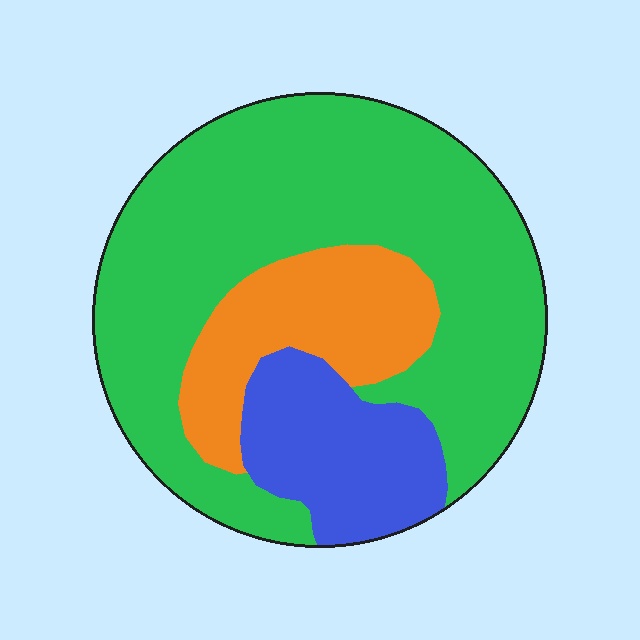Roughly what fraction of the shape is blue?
Blue takes up about one sixth (1/6) of the shape.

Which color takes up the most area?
Green, at roughly 65%.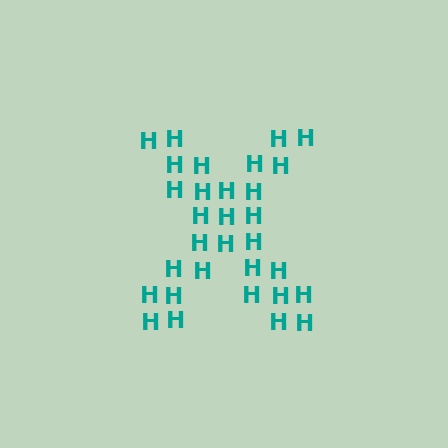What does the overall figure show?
The overall figure shows the letter X.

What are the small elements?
The small elements are letter H's.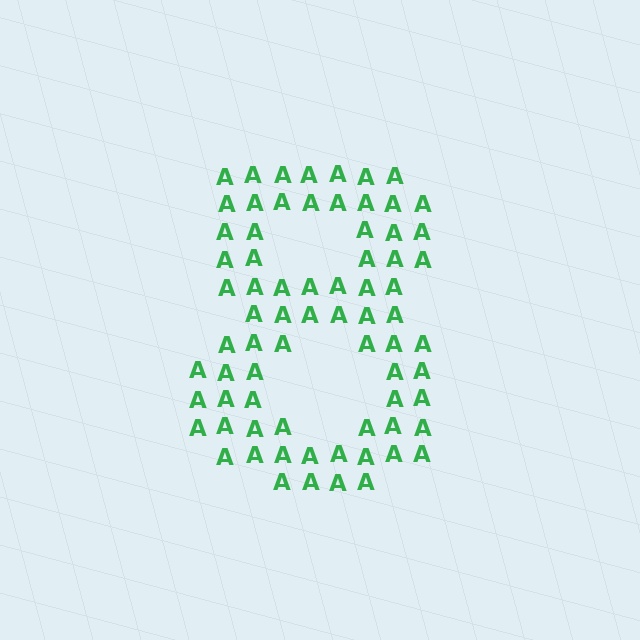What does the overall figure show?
The overall figure shows the digit 8.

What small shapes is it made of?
It is made of small letter A's.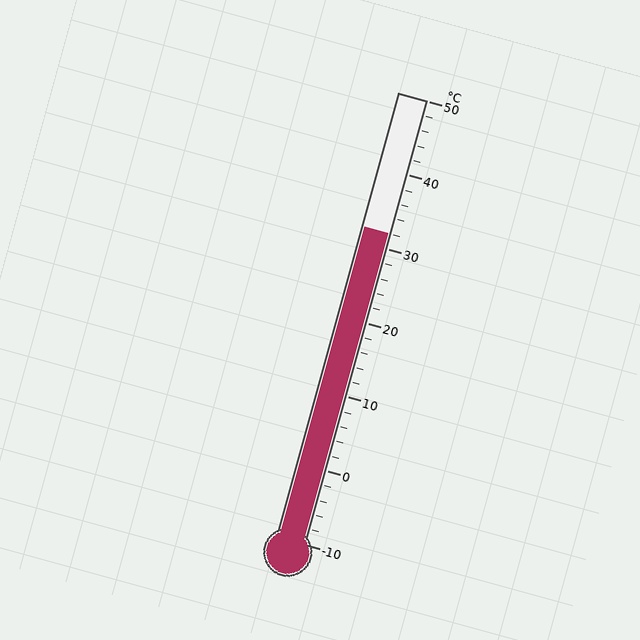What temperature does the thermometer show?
The thermometer shows approximately 32°C.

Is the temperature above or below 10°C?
The temperature is above 10°C.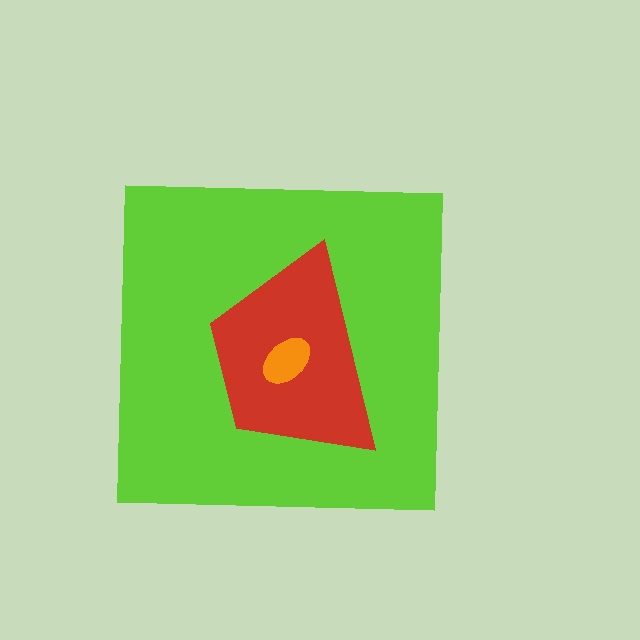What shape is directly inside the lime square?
The red trapezoid.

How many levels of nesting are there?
3.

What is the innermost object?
The orange ellipse.